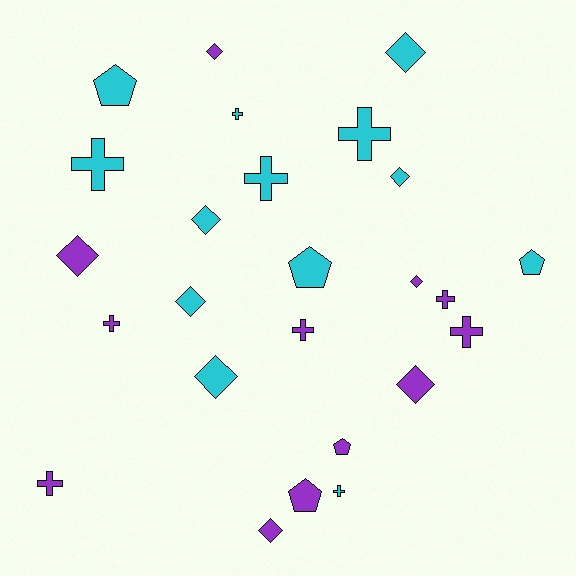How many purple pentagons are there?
There are 2 purple pentagons.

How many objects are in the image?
There are 25 objects.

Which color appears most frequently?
Cyan, with 13 objects.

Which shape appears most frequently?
Diamond, with 10 objects.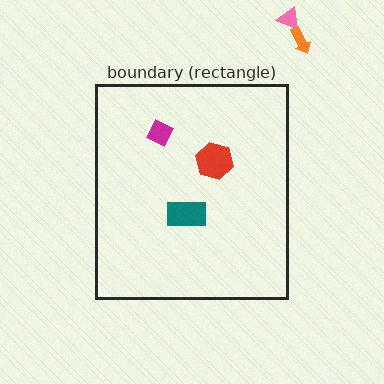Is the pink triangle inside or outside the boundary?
Outside.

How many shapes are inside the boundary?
3 inside, 2 outside.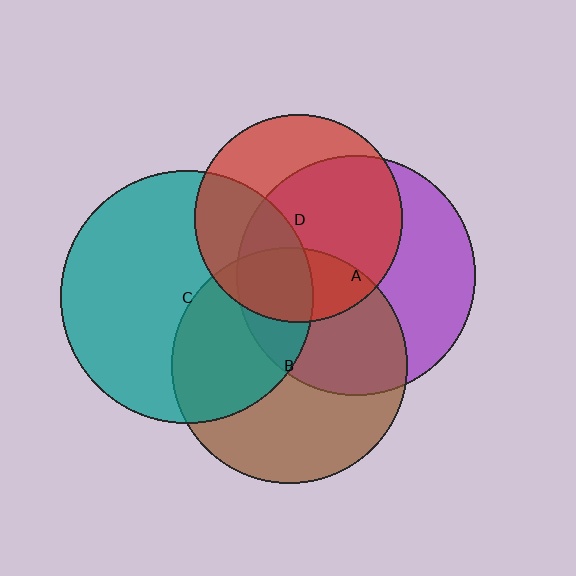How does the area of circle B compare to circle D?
Approximately 1.3 times.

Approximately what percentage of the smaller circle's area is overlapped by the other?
Approximately 20%.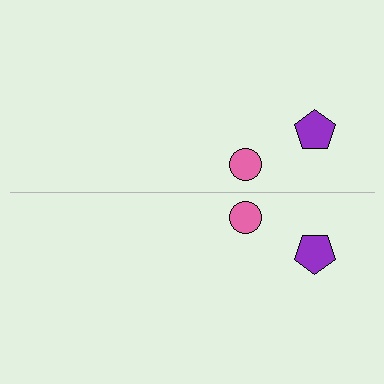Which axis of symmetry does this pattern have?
The pattern has a horizontal axis of symmetry running through the center of the image.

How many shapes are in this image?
There are 4 shapes in this image.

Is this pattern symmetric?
Yes, this pattern has bilateral (reflection) symmetry.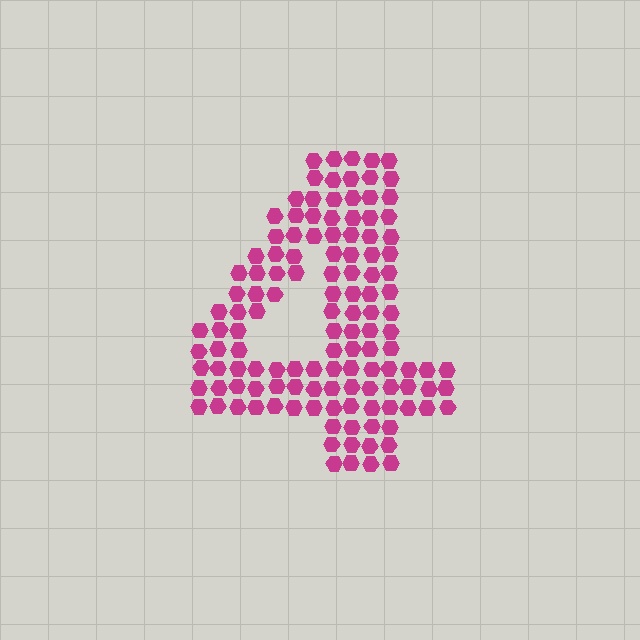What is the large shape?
The large shape is the digit 4.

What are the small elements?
The small elements are hexagons.